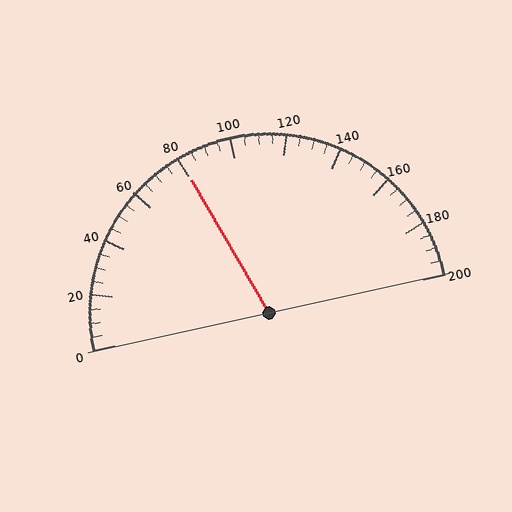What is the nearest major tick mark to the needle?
The nearest major tick mark is 80.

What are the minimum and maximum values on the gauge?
The gauge ranges from 0 to 200.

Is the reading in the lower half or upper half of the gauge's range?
The reading is in the lower half of the range (0 to 200).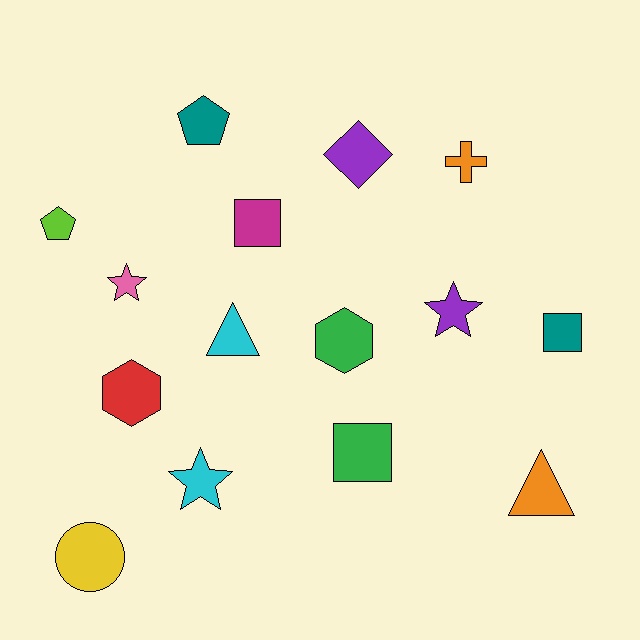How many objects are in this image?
There are 15 objects.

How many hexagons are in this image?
There are 2 hexagons.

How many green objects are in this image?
There are 2 green objects.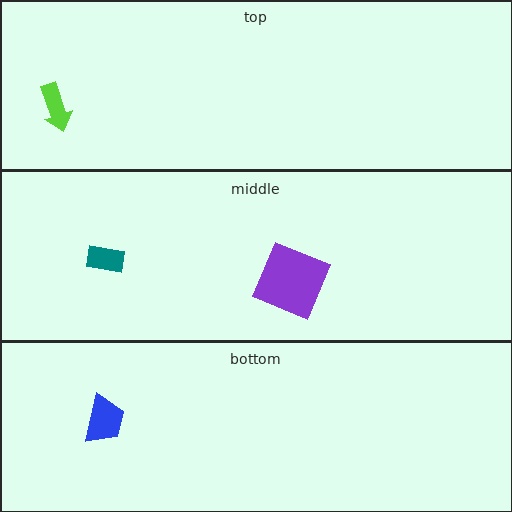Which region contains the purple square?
The middle region.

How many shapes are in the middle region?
2.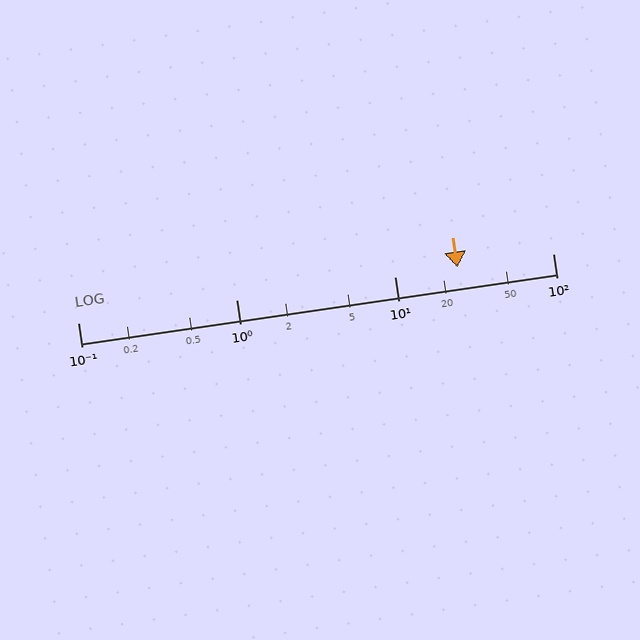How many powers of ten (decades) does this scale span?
The scale spans 3 decades, from 0.1 to 100.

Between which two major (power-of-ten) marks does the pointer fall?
The pointer is between 10 and 100.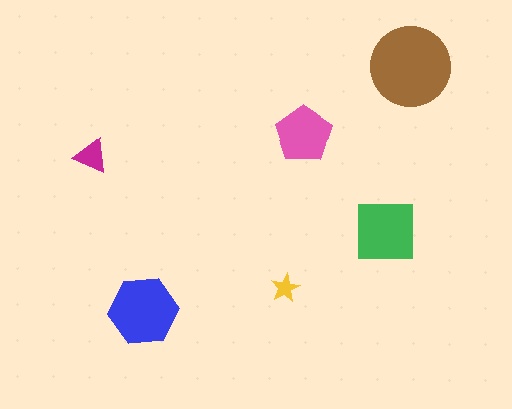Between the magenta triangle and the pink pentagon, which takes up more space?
The pink pentagon.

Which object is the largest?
The brown circle.